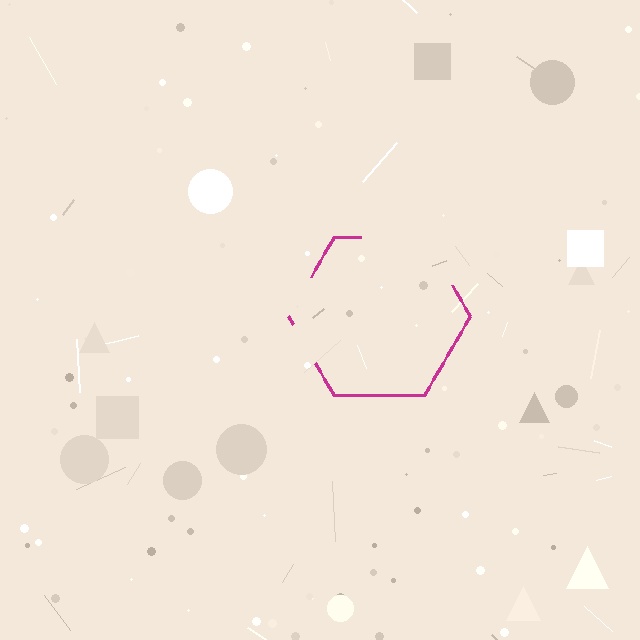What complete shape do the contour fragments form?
The contour fragments form a hexagon.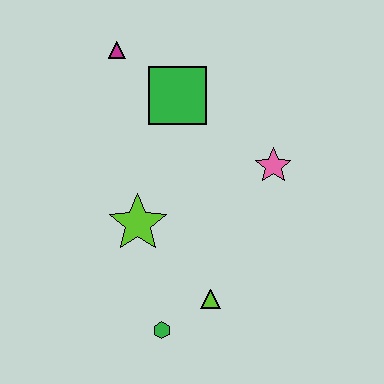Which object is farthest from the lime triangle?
The magenta triangle is farthest from the lime triangle.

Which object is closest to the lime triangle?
The green hexagon is closest to the lime triangle.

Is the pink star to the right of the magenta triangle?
Yes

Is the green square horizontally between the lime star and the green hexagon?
No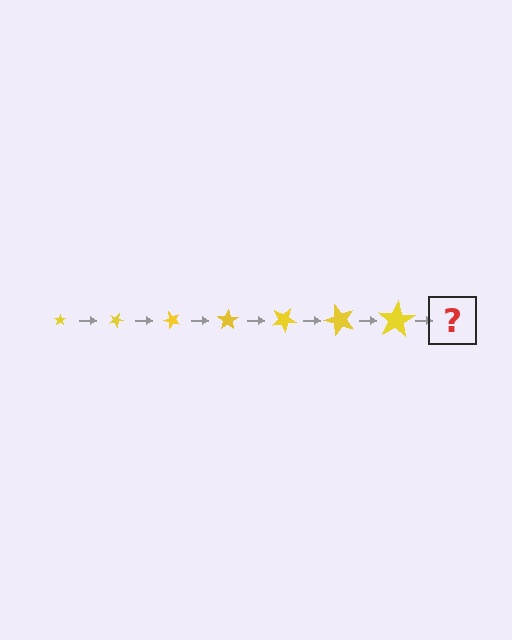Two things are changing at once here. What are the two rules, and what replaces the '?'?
The two rules are that the star grows larger each step and it rotates 25 degrees each step. The '?' should be a star, larger than the previous one and rotated 175 degrees from the start.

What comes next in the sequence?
The next element should be a star, larger than the previous one and rotated 175 degrees from the start.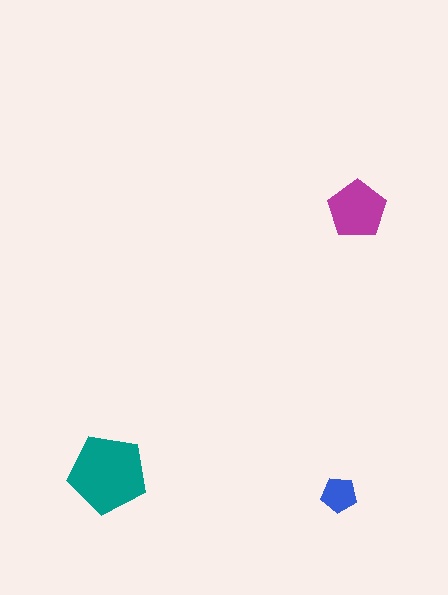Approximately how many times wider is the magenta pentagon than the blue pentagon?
About 1.5 times wider.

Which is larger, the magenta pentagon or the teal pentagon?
The teal one.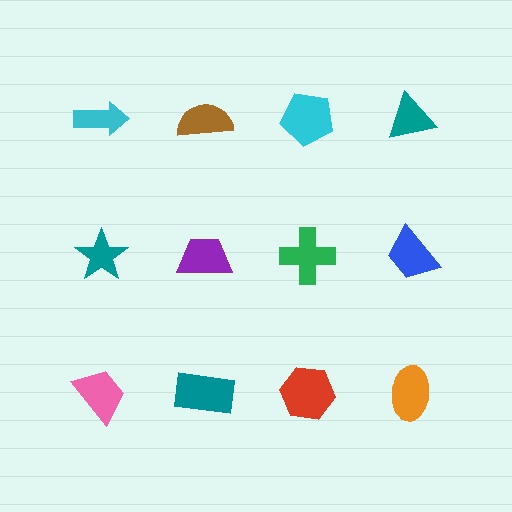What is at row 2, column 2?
A purple trapezoid.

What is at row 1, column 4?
A teal triangle.